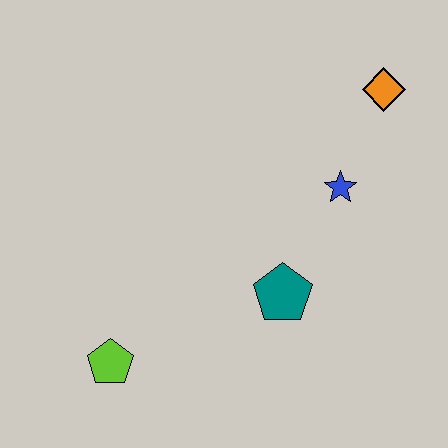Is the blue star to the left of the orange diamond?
Yes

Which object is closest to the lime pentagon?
The teal pentagon is closest to the lime pentagon.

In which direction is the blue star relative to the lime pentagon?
The blue star is to the right of the lime pentagon.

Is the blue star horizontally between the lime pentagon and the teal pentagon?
No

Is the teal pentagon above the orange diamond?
No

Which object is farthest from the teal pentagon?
The orange diamond is farthest from the teal pentagon.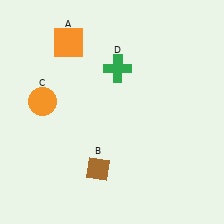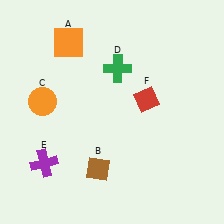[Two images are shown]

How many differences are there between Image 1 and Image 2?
There are 2 differences between the two images.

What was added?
A purple cross (E), a red diamond (F) were added in Image 2.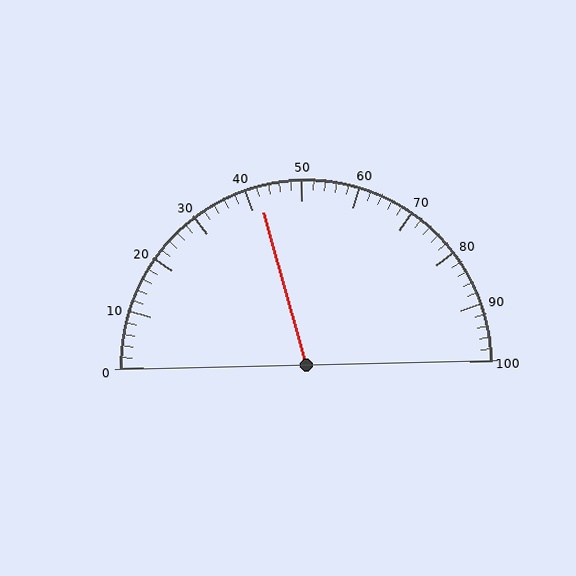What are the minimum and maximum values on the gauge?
The gauge ranges from 0 to 100.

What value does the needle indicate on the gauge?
The needle indicates approximately 42.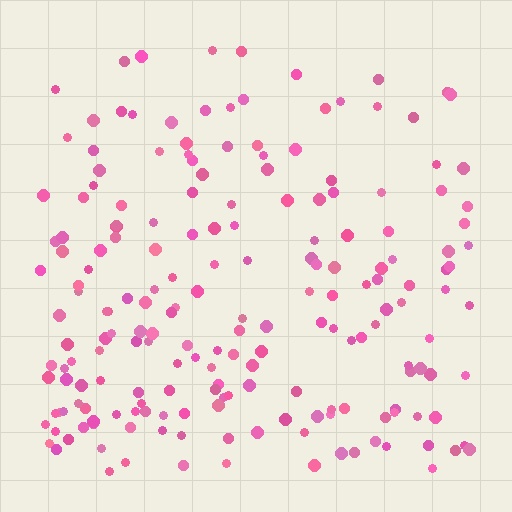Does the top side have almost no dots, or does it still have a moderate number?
Still a moderate number, just noticeably fewer than the bottom.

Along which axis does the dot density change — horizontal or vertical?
Vertical.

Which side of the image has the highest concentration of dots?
The bottom.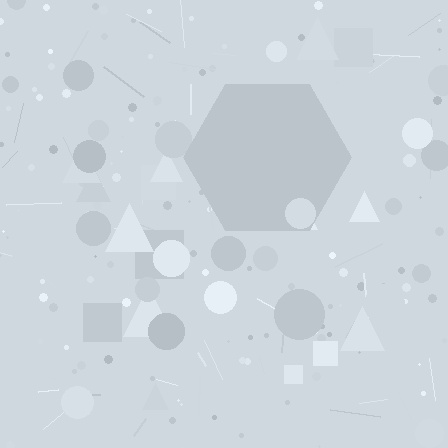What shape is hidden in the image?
A hexagon is hidden in the image.